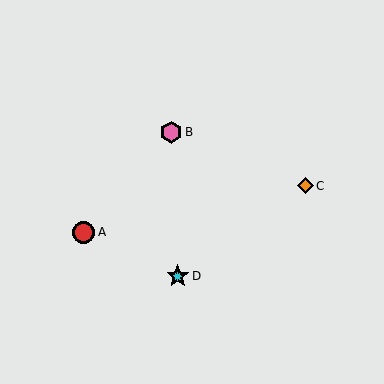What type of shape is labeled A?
Shape A is a red circle.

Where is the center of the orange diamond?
The center of the orange diamond is at (306, 186).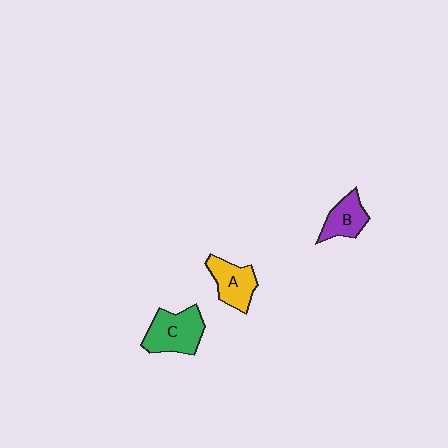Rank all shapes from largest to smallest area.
From largest to smallest: C (green), A (yellow), B (purple).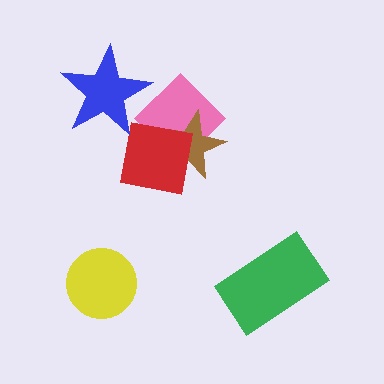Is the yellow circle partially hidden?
No, no other shape covers it.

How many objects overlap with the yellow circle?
0 objects overlap with the yellow circle.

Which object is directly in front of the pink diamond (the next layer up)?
The brown star is directly in front of the pink diamond.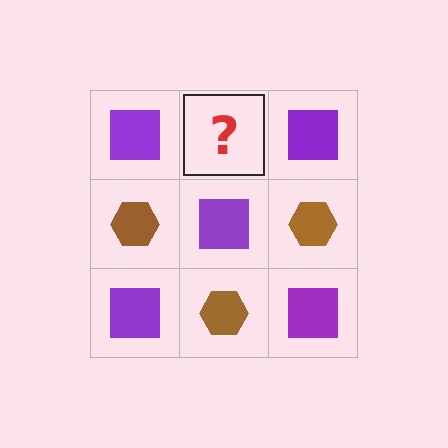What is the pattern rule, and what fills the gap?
The rule is that it alternates purple square and brown hexagon in a checkerboard pattern. The gap should be filled with a brown hexagon.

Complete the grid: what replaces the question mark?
The question mark should be replaced with a brown hexagon.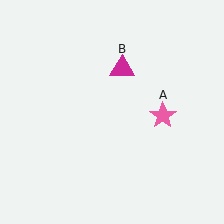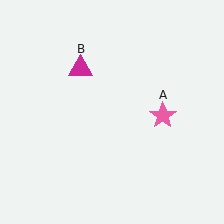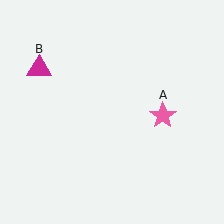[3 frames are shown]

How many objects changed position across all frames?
1 object changed position: magenta triangle (object B).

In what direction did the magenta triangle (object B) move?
The magenta triangle (object B) moved left.